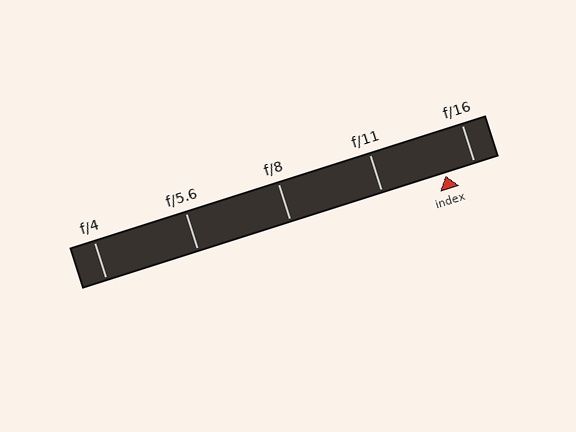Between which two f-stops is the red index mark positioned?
The index mark is between f/11 and f/16.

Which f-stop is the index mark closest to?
The index mark is closest to f/16.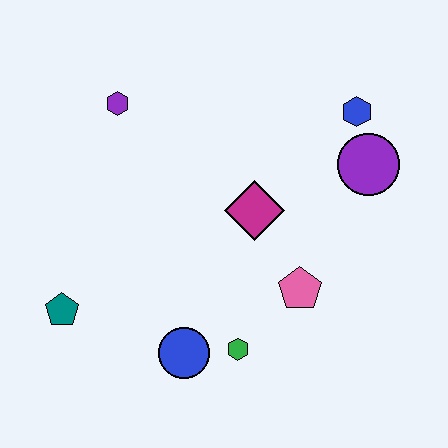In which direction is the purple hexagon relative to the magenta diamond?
The purple hexagon is to the left of the magenta diamond.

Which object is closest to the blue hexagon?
The purple circle is closest to the blue hexagon.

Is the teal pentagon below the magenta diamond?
Yes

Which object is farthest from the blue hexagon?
The teal pentagon is farthest from the blue hexagon.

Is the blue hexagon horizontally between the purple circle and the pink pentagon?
Yes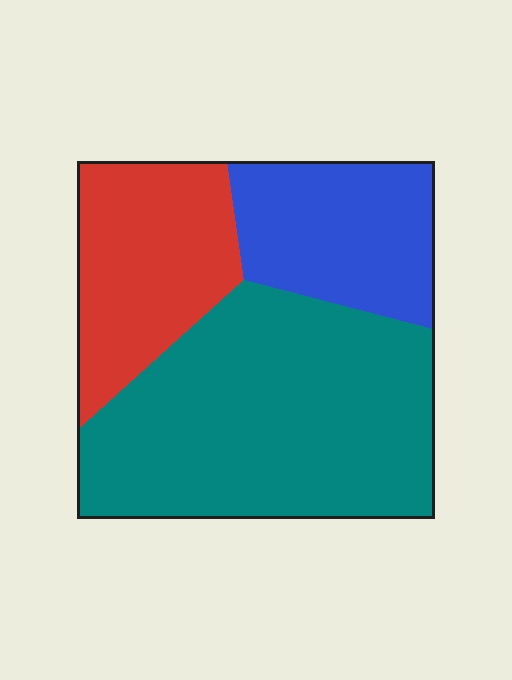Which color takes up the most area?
Teal, at roughly 55%.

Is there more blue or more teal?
Teal.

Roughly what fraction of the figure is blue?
Blue takes up about one fifth (1/5) of the figure.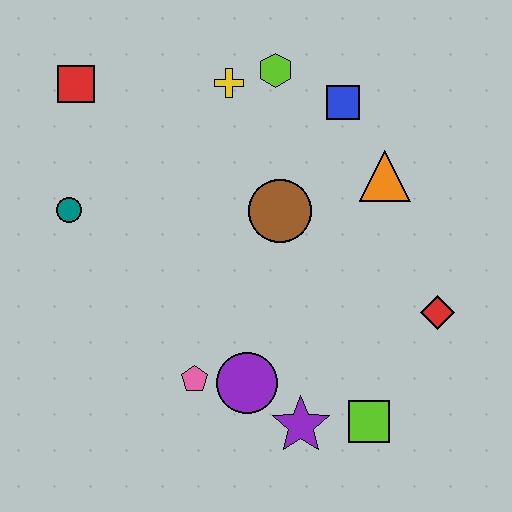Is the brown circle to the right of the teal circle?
Yes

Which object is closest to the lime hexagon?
The yellow cross is closest to the lime hexagon.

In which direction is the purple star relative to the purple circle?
The purple star is to the right of the purple circle.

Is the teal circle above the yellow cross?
No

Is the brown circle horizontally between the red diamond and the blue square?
No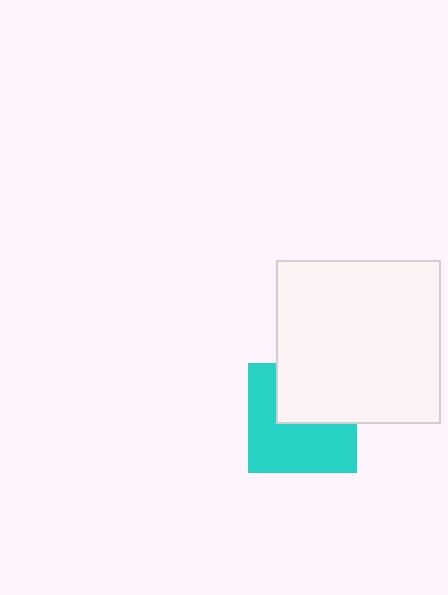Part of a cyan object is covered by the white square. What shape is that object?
It is a square.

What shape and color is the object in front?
The object in front is a white square.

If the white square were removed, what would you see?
You would see the complete cyan square.